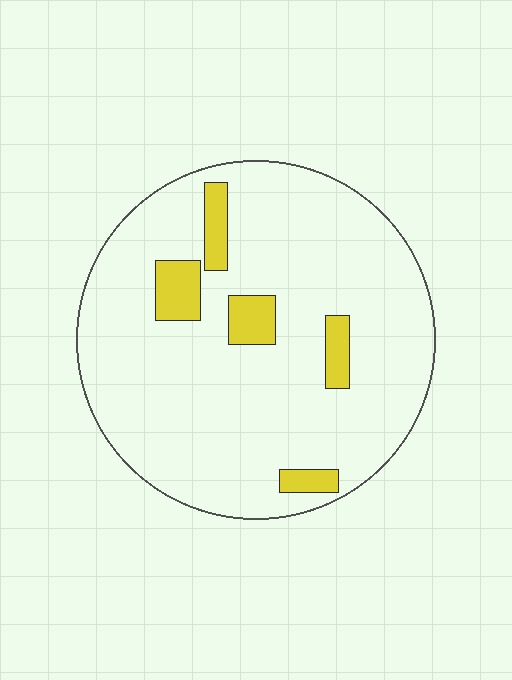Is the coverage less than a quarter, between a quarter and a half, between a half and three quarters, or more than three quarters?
Less than a quarter.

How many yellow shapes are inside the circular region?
5.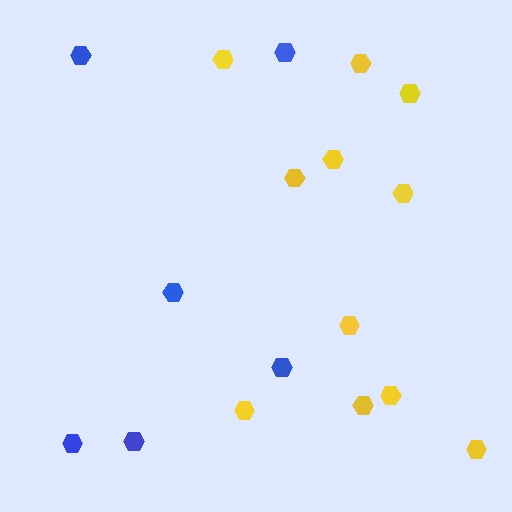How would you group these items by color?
There are 2 groups: one group of blue hexagons (6) and one group of yellow hexagons (11).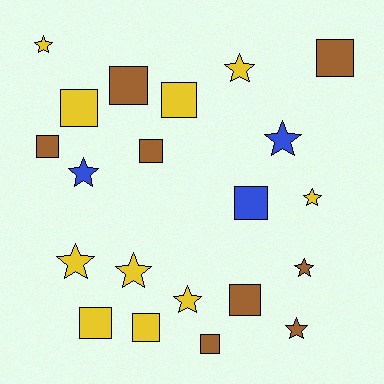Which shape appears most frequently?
Square, with 11 objects.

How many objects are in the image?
There are 21 objects.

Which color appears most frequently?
Yellow, with 10 objects.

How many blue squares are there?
There is 1 blue square.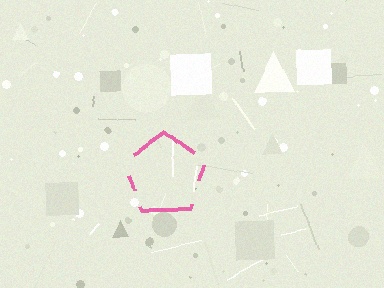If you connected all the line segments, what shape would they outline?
They would outline a pentagon.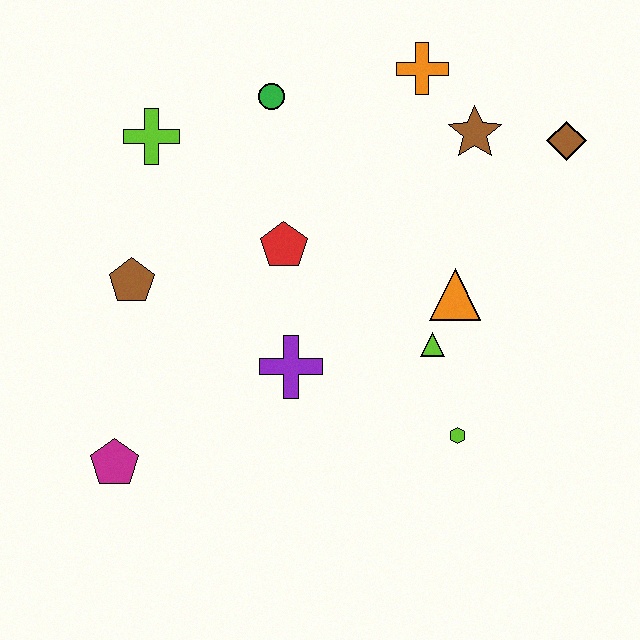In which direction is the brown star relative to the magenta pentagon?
The brown star is to the right of the magenta pentagon.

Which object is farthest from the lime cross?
The lime hexagon is farthest from the lime cross.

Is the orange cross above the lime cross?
Yes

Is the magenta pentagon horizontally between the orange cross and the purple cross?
No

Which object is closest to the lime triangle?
The orange triangle is closest to the lime triangle.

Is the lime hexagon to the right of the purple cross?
Yes